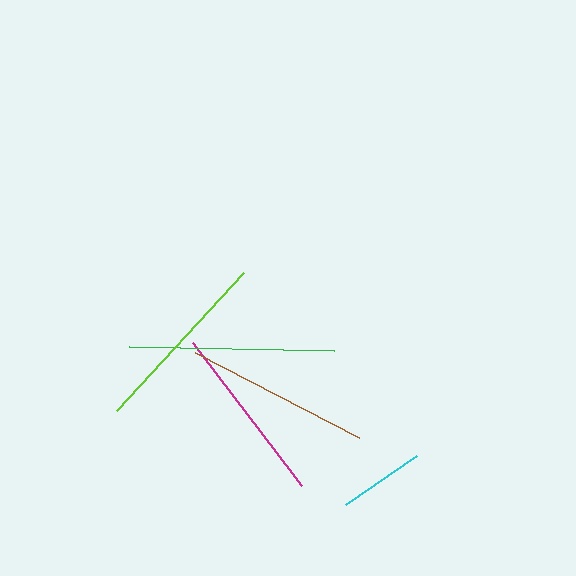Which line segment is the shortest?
The cyan line is the shortest at approximately 87 pixels.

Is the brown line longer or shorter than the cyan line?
The brown line is longer than the cyan line.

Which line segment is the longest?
The green line is the longest at approximately 205 pixels.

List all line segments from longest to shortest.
From longest to shortest: green, lime, brown, magenta, cyan.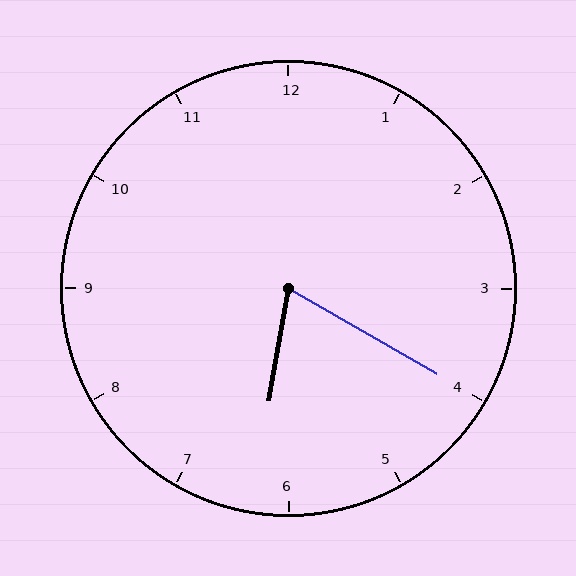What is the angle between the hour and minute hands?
Approximately 70 degrees.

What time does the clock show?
6:20.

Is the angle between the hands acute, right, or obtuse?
It is acute.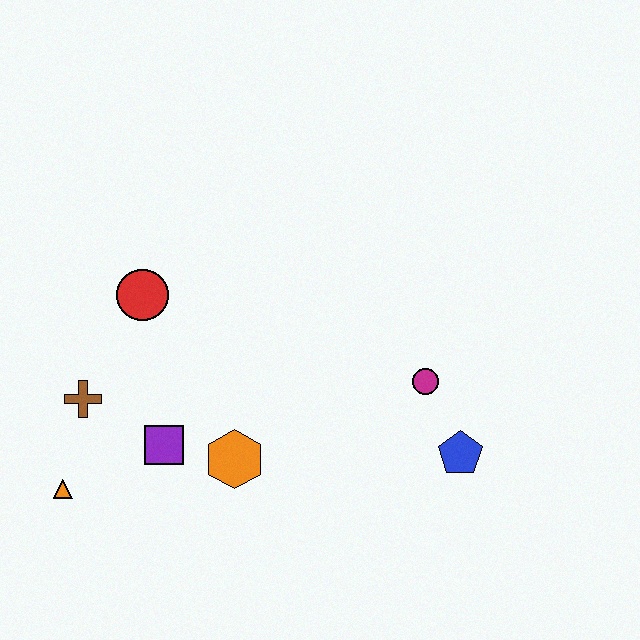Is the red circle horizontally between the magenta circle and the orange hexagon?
No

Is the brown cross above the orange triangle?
Yes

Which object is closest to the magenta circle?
The blue pentagon is closest to the magenta circle.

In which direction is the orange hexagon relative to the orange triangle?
The orange hexagon is to the right of the orange triangle.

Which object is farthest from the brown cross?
The blue pentagon is farthest from the brown cross.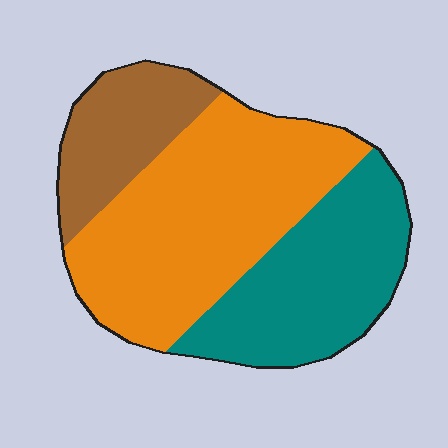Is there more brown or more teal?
Teal.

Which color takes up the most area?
Orange, at roughly 50%.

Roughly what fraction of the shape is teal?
Teal covers around 35% of the shape.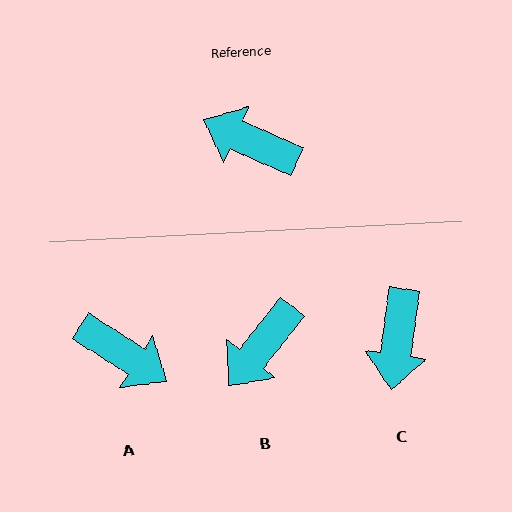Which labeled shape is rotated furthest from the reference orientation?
A, about 172 degrees away.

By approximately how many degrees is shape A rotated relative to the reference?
Approximately 172 degrees counter-clockwise.